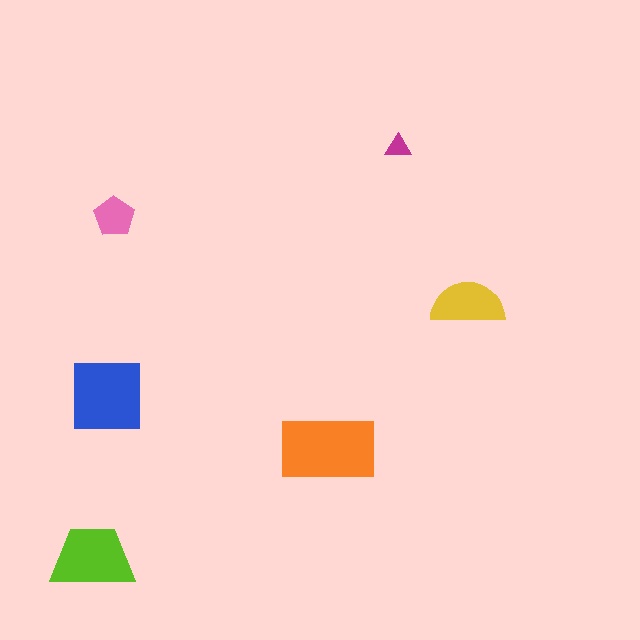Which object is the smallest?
The magenta triangle.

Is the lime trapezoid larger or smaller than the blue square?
Smaller.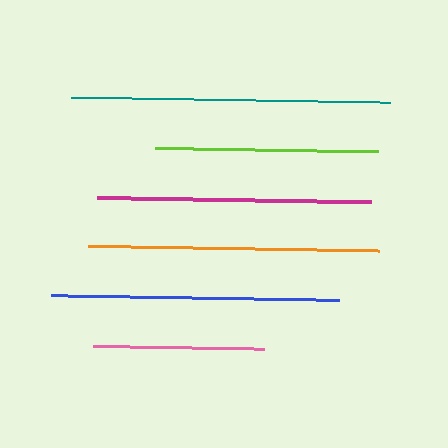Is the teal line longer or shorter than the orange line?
The teal line is longer than the orange line.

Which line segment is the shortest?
The pink line is the shortest at approximately 171 pixels.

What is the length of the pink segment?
The pink segment is approximately 171 pixels long.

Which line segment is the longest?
The teal line is the longest at approximately 319 pixels.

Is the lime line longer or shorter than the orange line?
The orange line is longer than the lime line.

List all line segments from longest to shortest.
From longest to shortest: teal, orange, blue, magenta, lime, pink.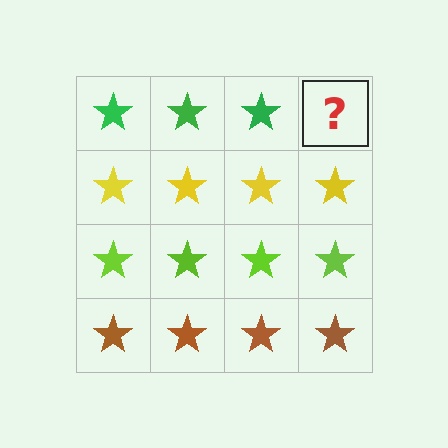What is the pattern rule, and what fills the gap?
The rule is that each row has a consistent color. The gap should be filled with a green star.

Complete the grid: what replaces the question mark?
The question mark should be replaced with a green star.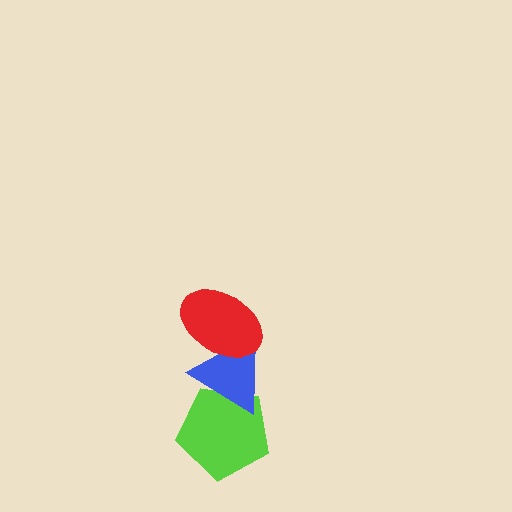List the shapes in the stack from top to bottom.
From top to bottom: the red ellipse, the blue triangle, the lime pentagon.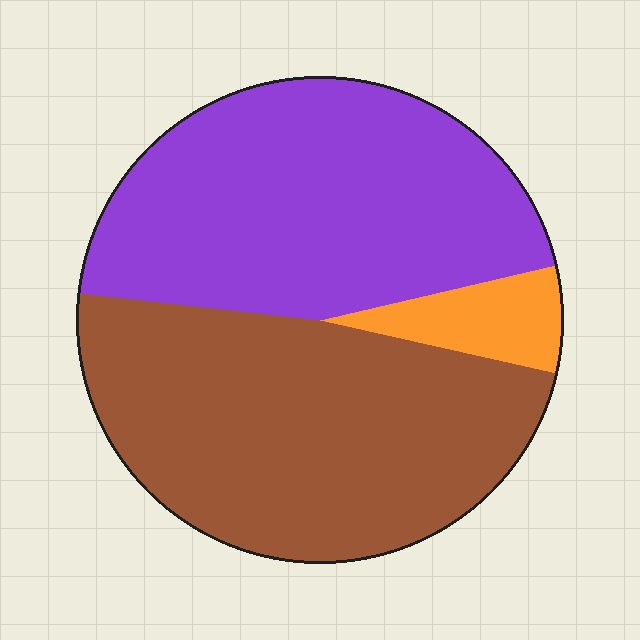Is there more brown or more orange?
Brown.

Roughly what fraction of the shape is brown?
Brown takes up about one half (1/2) of the shape.